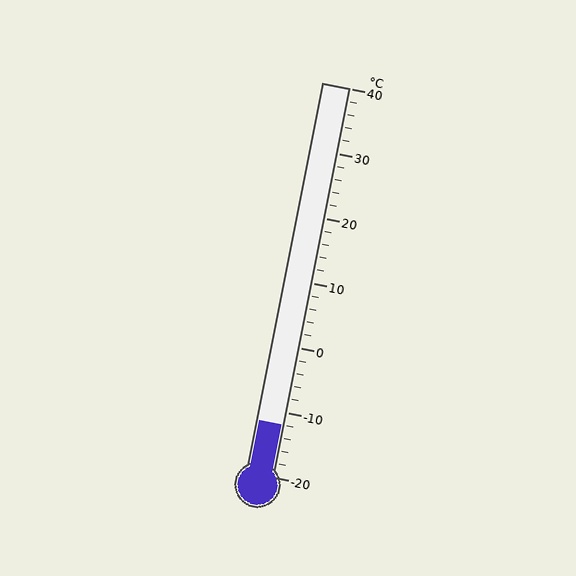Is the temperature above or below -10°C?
The temperature is below -10°C.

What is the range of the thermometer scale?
The thermometer scale ranges from -20°C to 40°C.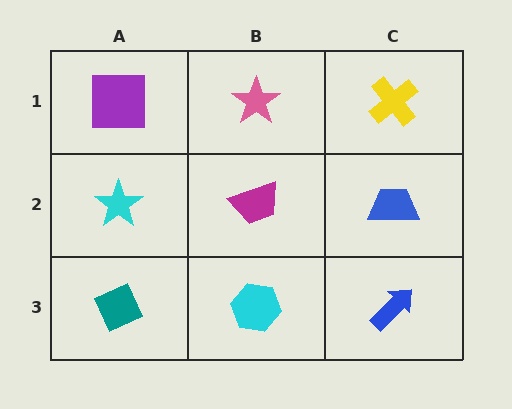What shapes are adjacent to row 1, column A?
A cyan star (row 2, column A), a pink star (row 1, column B).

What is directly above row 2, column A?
A purple square.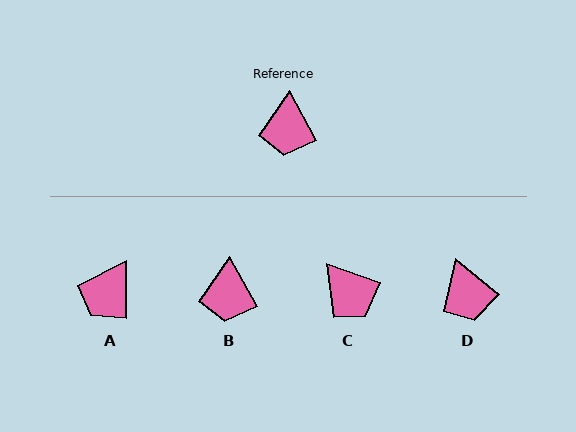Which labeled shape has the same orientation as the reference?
B.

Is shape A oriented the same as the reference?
No, it is off by about 28 degrees.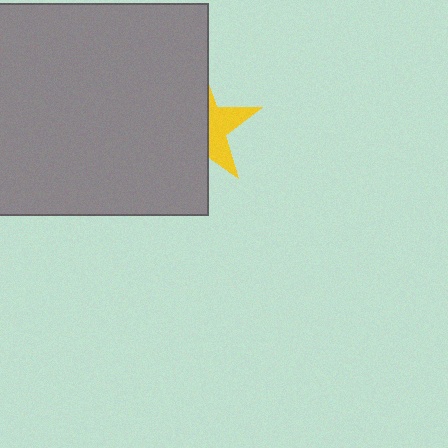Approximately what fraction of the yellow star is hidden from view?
Roughly 64% of the yellow star is hidden behind the gray rectangle.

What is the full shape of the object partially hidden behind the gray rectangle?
The partially hidden object is a yellow star.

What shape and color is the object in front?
The object in front is a gray rectangle.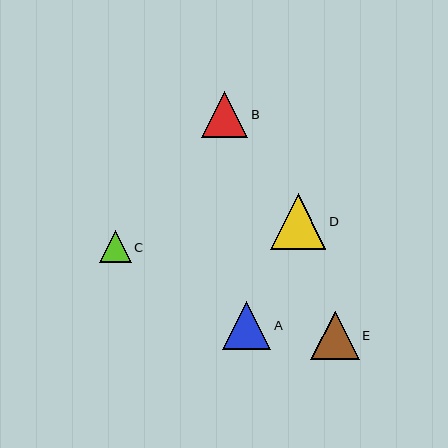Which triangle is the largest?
Triangle D is the largest with a size of approximately 55 pixels.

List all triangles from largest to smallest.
From largest to smallest: D, E, A, B, C.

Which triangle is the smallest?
Triangle C is the smallest with a size of approximately 32 pixels.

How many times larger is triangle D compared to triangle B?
Triangle D is approximately 1.2 times the size of triangle B.